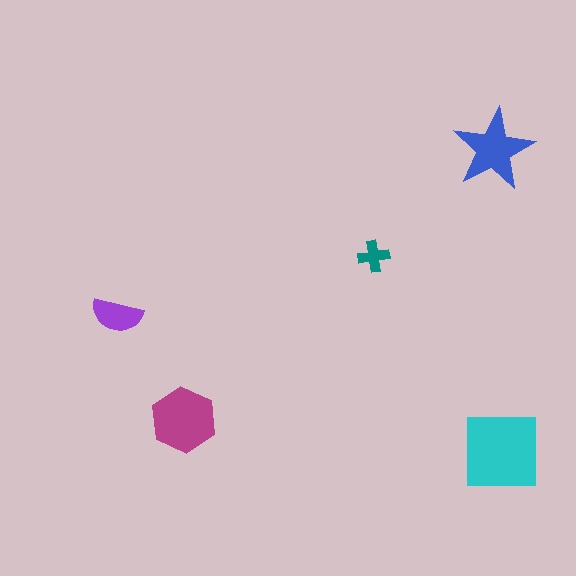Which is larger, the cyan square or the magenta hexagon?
The cyan square.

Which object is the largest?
The cyan square.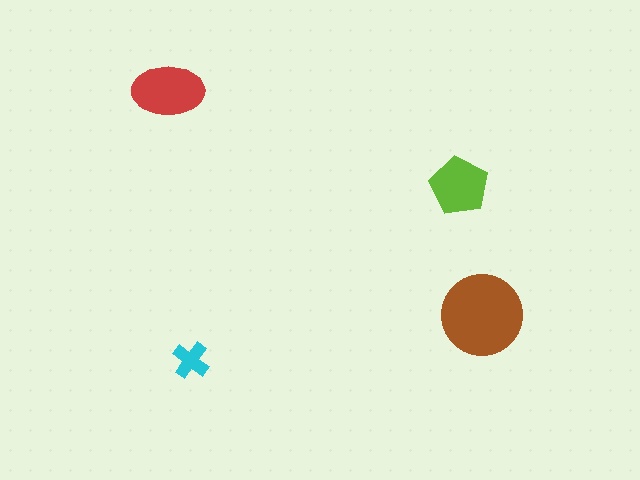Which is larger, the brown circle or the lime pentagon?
The brown circle.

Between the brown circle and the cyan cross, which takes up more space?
The brown circle.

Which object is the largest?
The brown circle.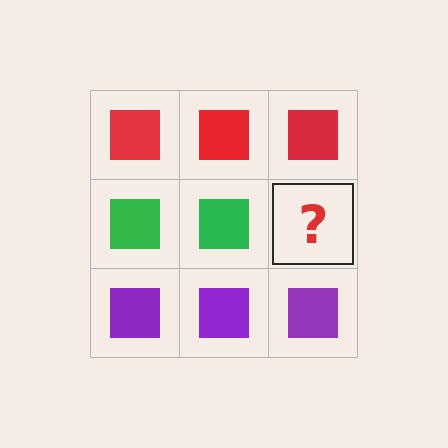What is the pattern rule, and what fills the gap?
The rule is that each row has a consistent color. The gap should be filled with a green square.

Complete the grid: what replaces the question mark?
The question mark should be replaced with a green square.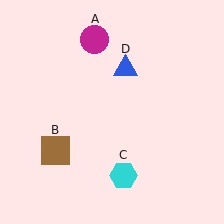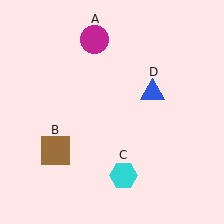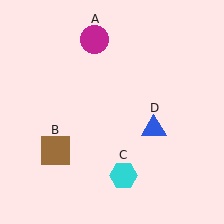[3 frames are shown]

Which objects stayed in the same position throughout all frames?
Magenta circle (object A) and brown square (object B) and cyan hexagon (object C) remained stationary.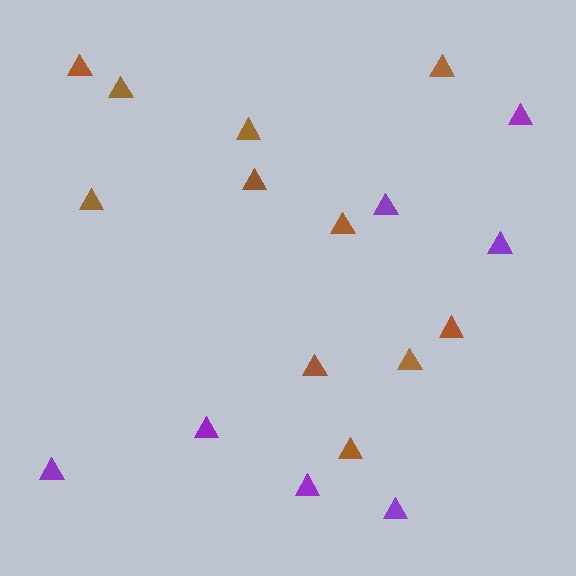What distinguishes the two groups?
There are 2 groups: one group of brown triangles (11) and one group of purple triangles (7).